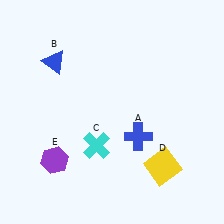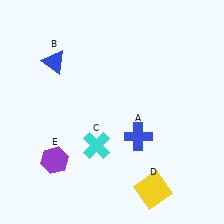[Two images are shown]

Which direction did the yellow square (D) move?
The yellow square (D) moved down.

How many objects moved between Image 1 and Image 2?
1 object moved between the two images.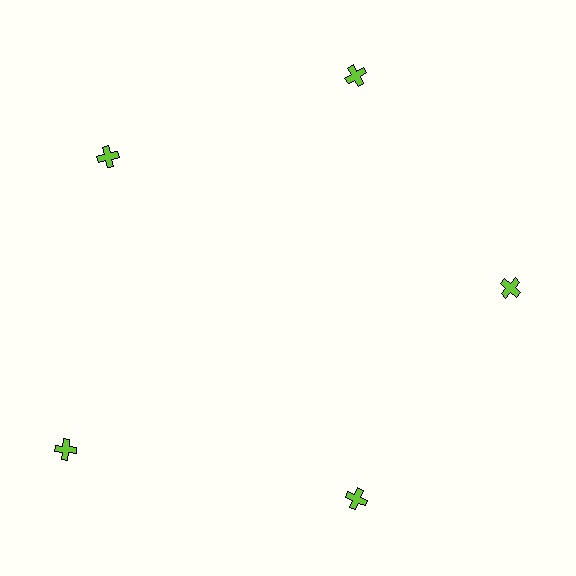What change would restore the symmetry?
The symmetry would be restored by moving it inward, back onto the ring so that all 5 crosses sit at equal angles and equal distance from the center.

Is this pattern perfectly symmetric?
No. The 5 lime crosses are arranged in a ring, but one element near the 8 o'clock position is pushed outward from the center, breaking the 5-fold rotational symmetry.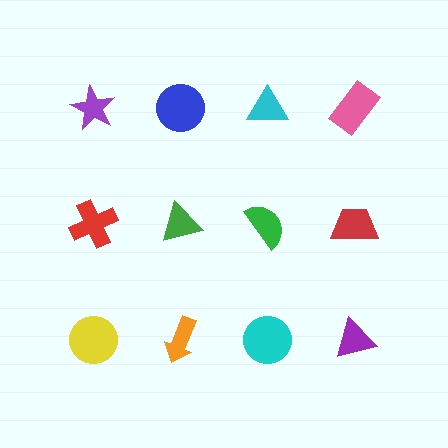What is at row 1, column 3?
A cyan triangle.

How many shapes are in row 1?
4 shapes.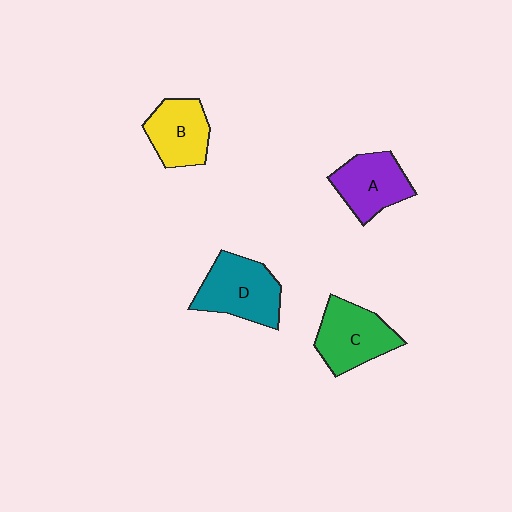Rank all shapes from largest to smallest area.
From largest to smallest: D (teal), C (green), A (purple), B (yellow).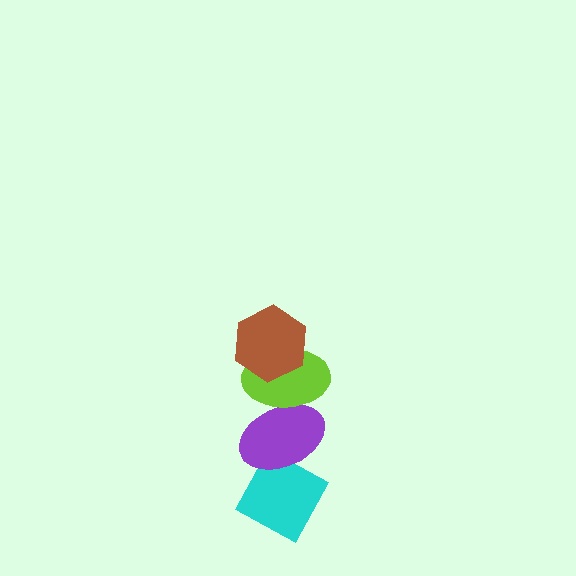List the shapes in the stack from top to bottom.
From top to bottom: the brown hexagon, the lime ellipse, the purple ellipse, the cyan diamond.